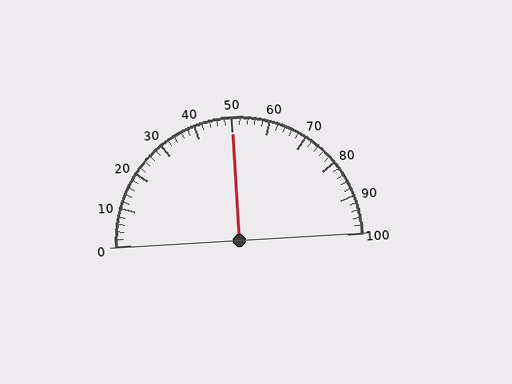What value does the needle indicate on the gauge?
The needle indicates approximately 50.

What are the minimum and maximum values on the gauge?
The gauge ranges from 0 to 100.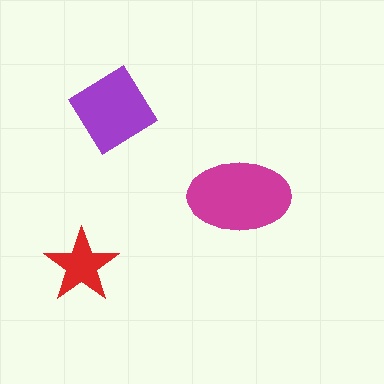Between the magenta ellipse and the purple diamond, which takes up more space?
The magenta ellipse.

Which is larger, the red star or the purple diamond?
The purple diamond.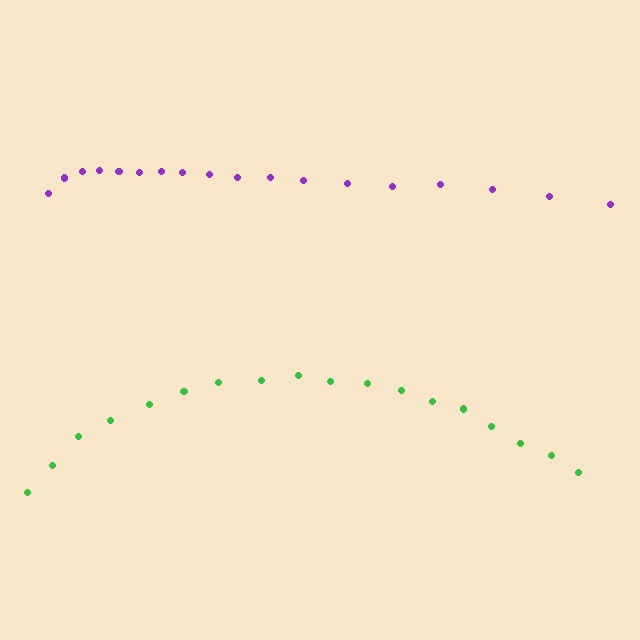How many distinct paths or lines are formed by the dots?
There are 2 distinct paths.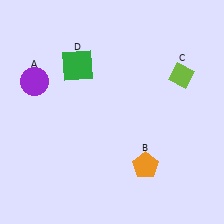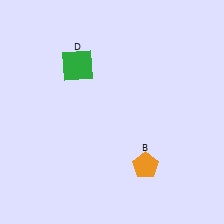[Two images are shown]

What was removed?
The lime diamond (C), the purple circle (A) were removed in Image 2.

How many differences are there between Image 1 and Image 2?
There are 2 differences between the two images.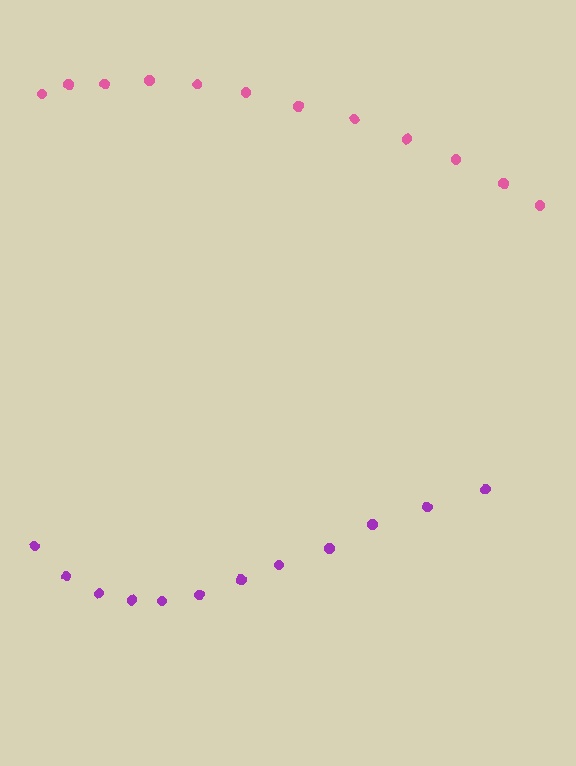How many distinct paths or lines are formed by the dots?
There are 2 distinct paths.